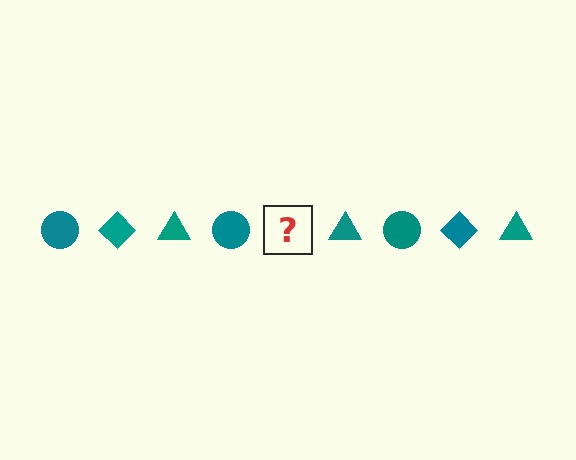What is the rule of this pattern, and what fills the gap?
The rule is that the pattern cycles through circle, diamond, triangle shapes in teal. The gap should be filled with a teal diamond.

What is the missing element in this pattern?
The missing element is a teal diamond.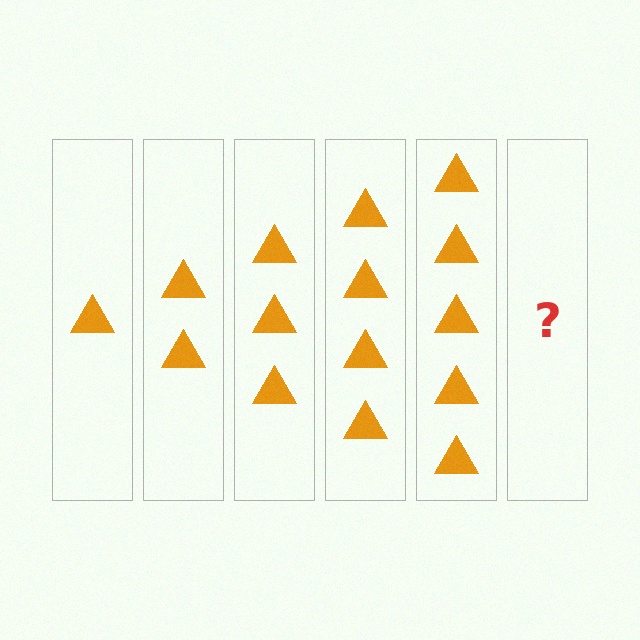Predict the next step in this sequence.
The next step is 6 triangles.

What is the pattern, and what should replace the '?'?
The pattern is that each step adds one more triangle. The '?' should be 6 triangles.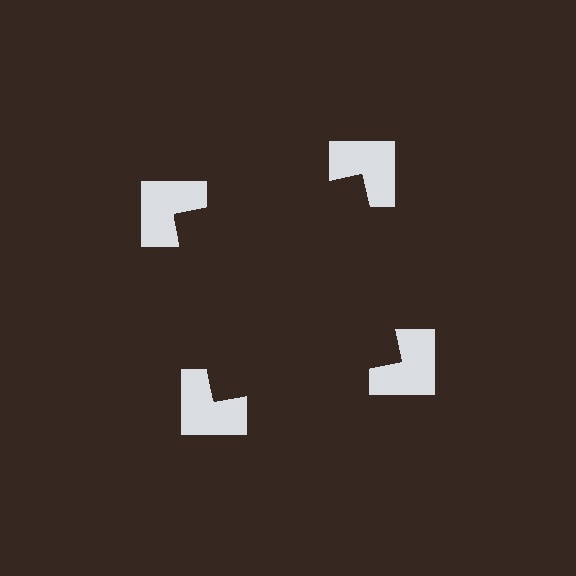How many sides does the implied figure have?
4 sides.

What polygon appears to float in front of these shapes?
An illusory square — its edges are inferred from the aligned wedge cuts in the notched squares, not physically drawn.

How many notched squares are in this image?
There are 4 — one at each vertex of the illusory square.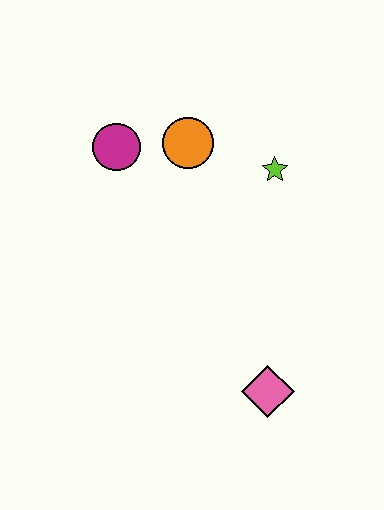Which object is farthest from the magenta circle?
The pink diamond is farthest from the magenta circle.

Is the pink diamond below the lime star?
Yes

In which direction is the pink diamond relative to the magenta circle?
The pink diamond is below the magenta circle.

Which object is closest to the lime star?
The orange circle is closest to the lime star.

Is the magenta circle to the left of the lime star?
Yes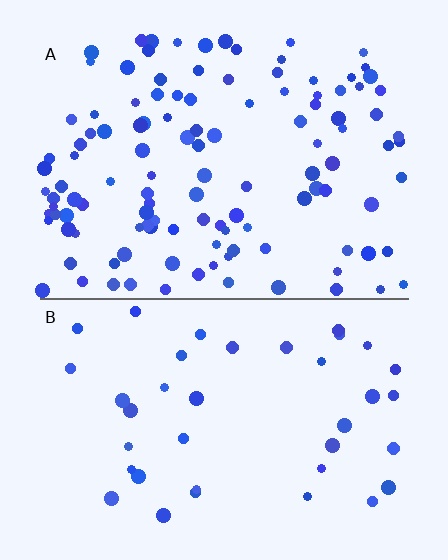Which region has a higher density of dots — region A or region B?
A (the top).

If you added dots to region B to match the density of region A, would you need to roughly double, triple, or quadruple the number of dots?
Approximately triple.